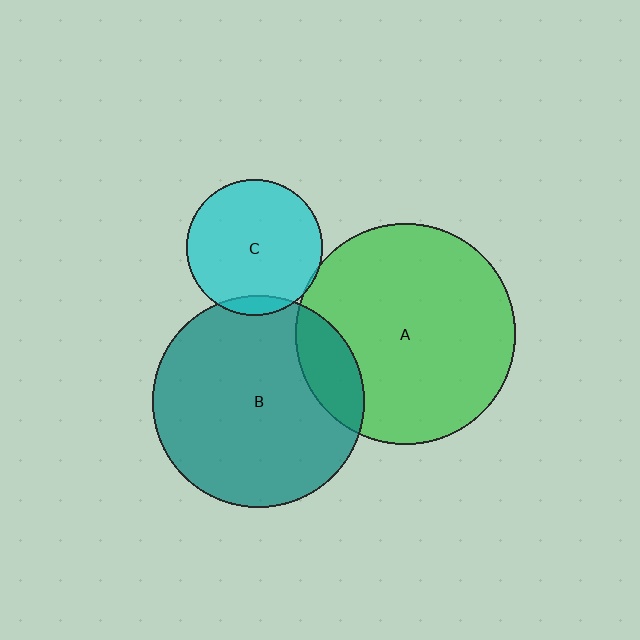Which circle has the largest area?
Circle A (green).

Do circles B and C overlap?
Yes.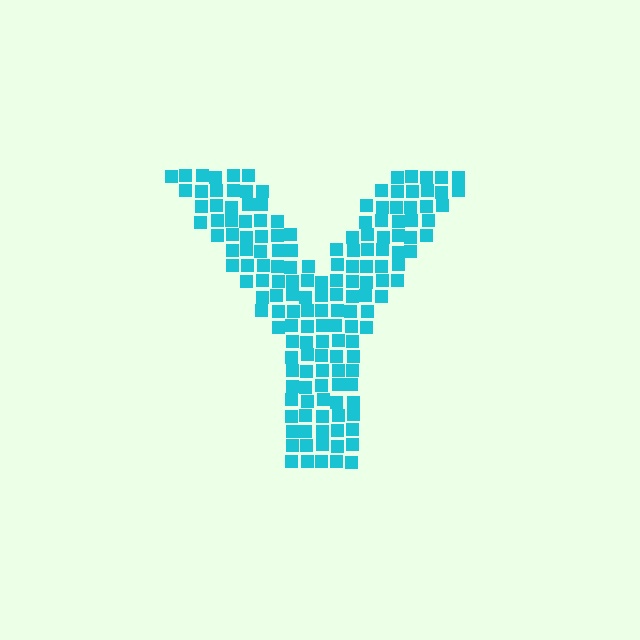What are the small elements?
The small elements are squares.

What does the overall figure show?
The overall figure shows the letter Y.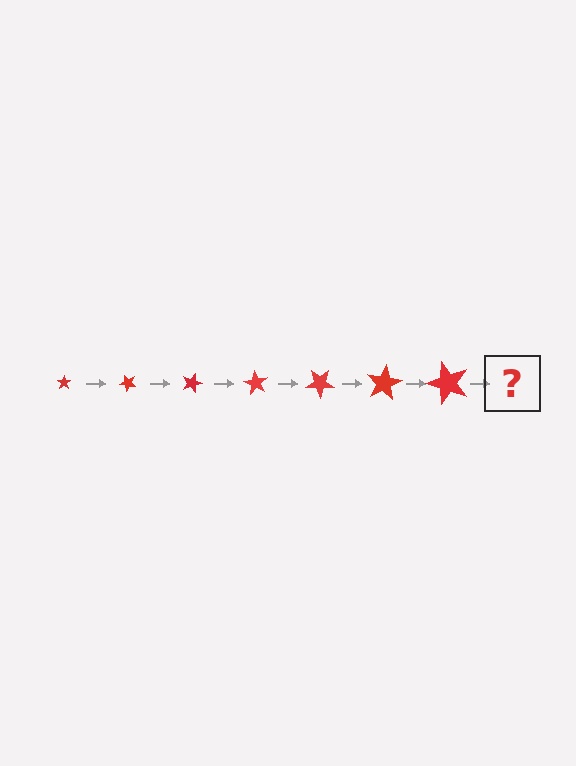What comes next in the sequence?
The next element should be a star, larger than the previous one and rotated 315 degrees from the start.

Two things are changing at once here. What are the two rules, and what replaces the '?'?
The two rules are that the star grows larger each step and it rotates 45 degrees each step. The '?' should be a star, larger than the previous one and rotated 315 degrees from the start.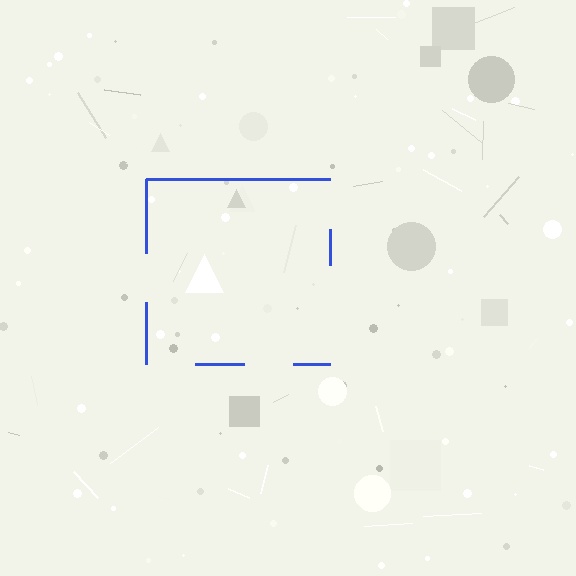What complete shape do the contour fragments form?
The contour fragments form a square.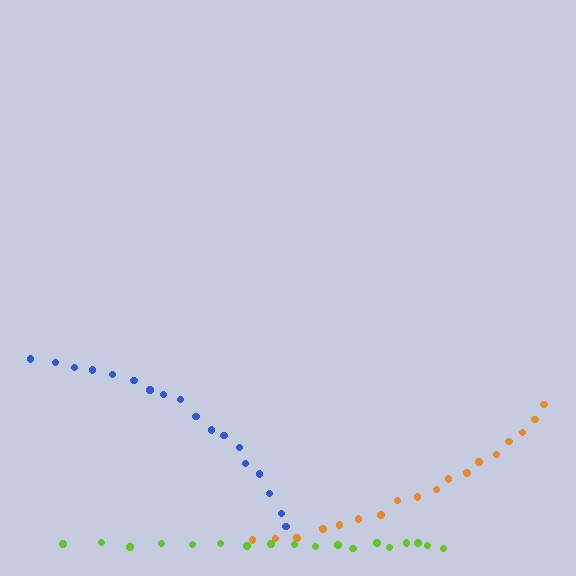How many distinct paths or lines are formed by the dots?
There are 3 distinct paths.